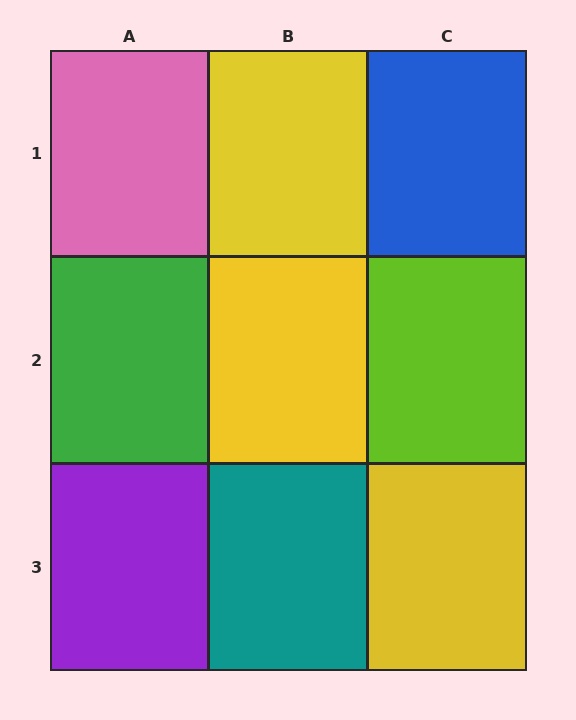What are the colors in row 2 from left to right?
Green, yellow, lime.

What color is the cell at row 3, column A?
Purple.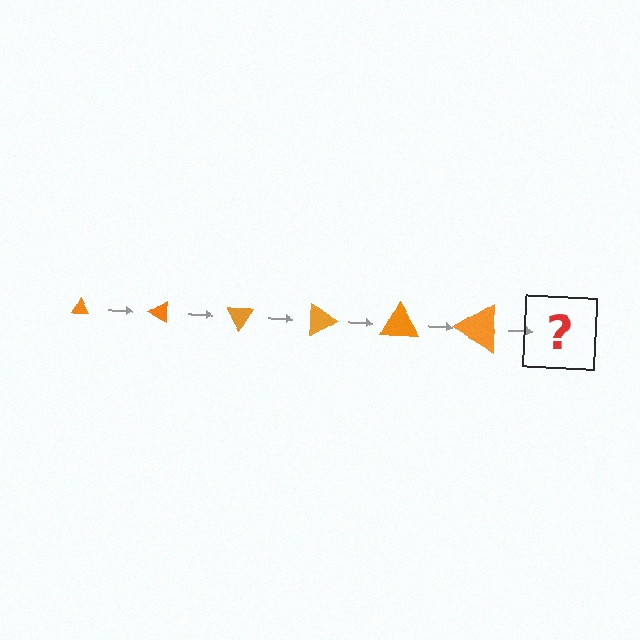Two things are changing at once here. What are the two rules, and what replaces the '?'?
The two rules are that the triangle grows larger each step and it rotates 30 degrees each step. The '?' should be a triangle, larger than the previous one and rotated 180 degrees from the start.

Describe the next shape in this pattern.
It should be a triangle, larger than the previous one and rotated 180 degrees from the start.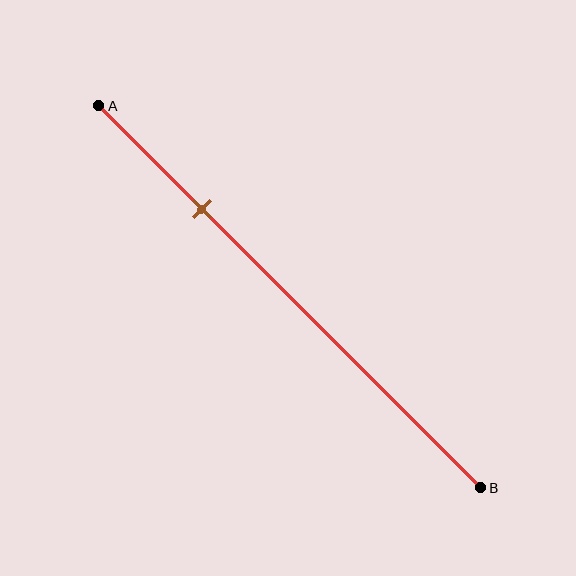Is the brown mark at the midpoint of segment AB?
No, the mark is at about 25% from A, not at the 50% midpoint.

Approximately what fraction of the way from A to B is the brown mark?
The brown mark is approximately 25% of the way from A to B.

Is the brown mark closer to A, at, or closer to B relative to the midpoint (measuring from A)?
The brown mark is closer to point A than the midpoint of segment AB.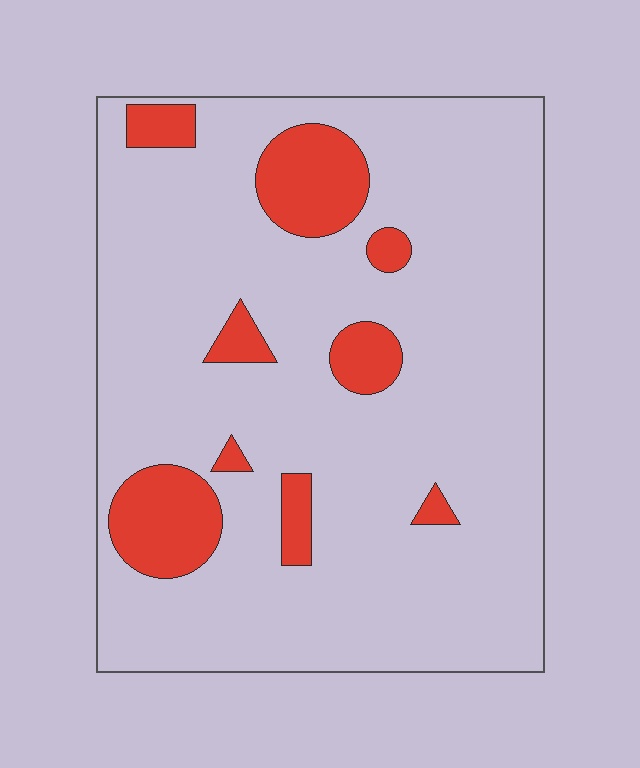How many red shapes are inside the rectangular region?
9.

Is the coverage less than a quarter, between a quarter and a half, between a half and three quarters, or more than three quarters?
Less than a quarter.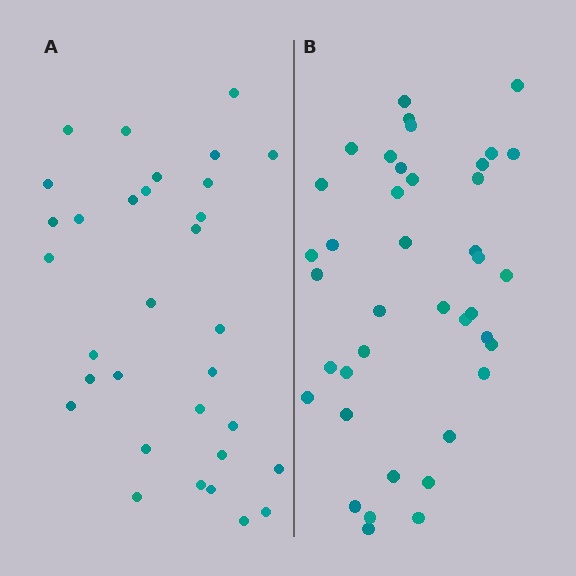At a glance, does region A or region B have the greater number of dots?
Region B (the right region) has more dots.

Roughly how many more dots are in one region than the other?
Region B has roughly 8 or so more dots than region A.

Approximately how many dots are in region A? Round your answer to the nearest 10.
About 30 dots. (The exact count is 32, which rounds to 30.)